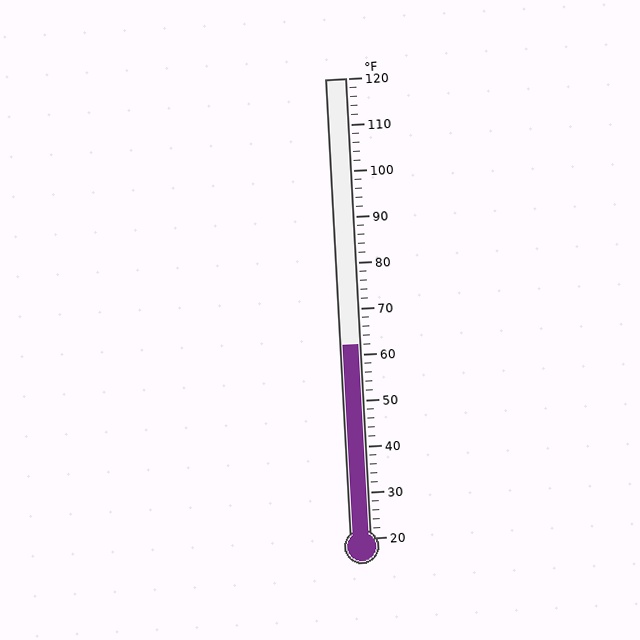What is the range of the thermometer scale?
The thermometer scale ranges from 20°F to 120°F.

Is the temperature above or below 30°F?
The temperature is above 30°F.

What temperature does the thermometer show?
The thermometer shows approximately 62°F.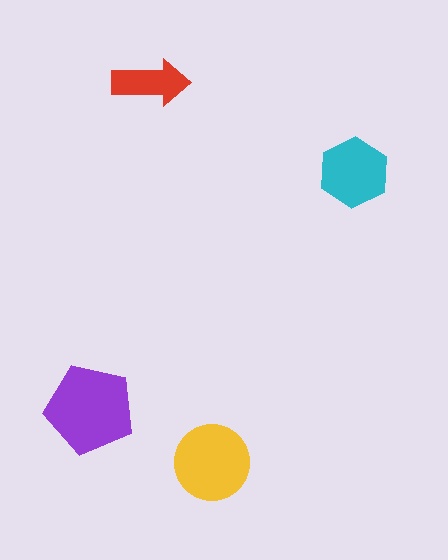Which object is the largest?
The purple pentagon.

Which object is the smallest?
The red arrow.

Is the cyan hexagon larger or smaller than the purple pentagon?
Smaller.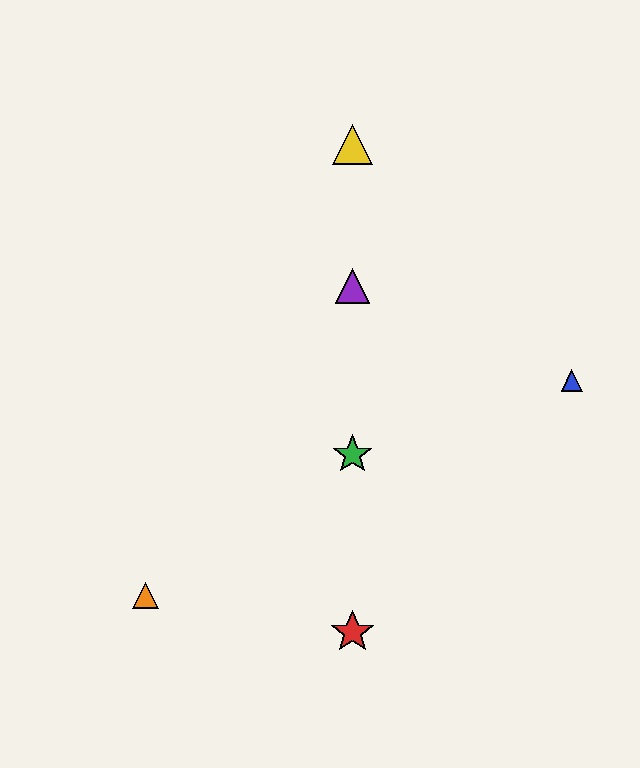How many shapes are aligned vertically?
4 shapes (the red star, the green star, the yellow triangle, the purple triangle) are aligned vertically.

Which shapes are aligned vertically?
The red star, the green star, the yellow triangle, the purple triangle are aligned vertically.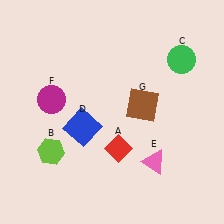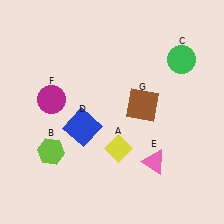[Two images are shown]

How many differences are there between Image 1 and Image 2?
There is 1 difference between the two images.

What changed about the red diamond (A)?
In Image 1, A is red. In Image 2, it changed to yellow.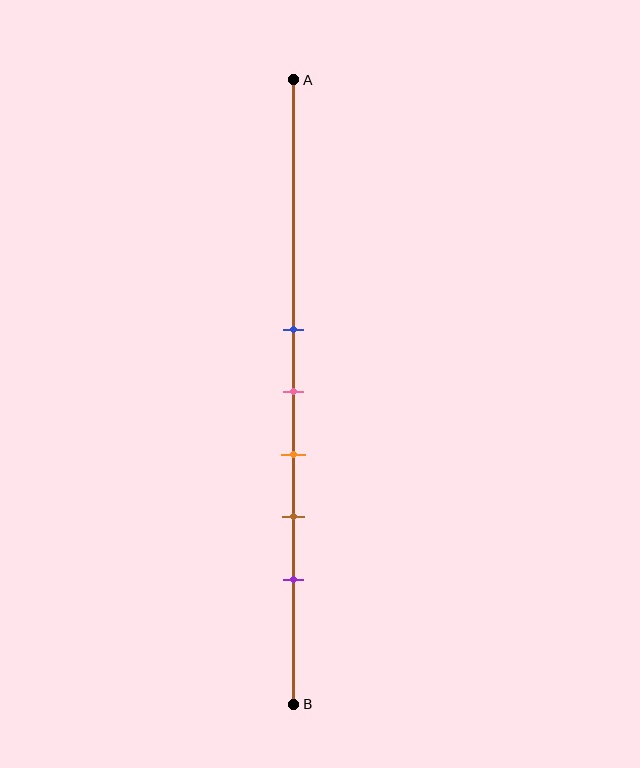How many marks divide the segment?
There are 5 marks dividing the segment.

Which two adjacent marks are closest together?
The blue and pink marks are the closest adjacent pair.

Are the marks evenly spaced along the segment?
Yes, the marks are approximately evenly spaced.